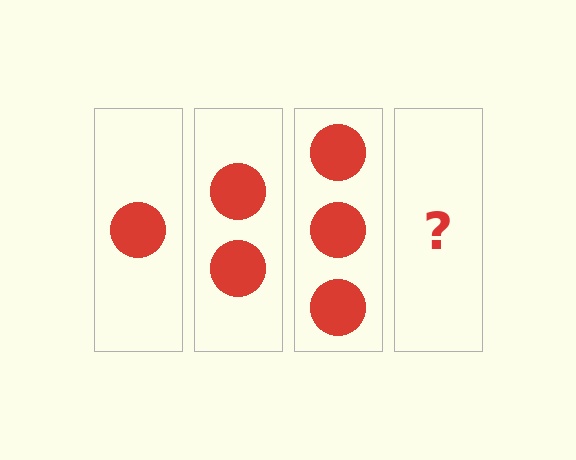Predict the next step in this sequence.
The next step is 4 circles.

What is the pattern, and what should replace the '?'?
The pattern is that each step adds one more circle. The '?' should be 4 circles.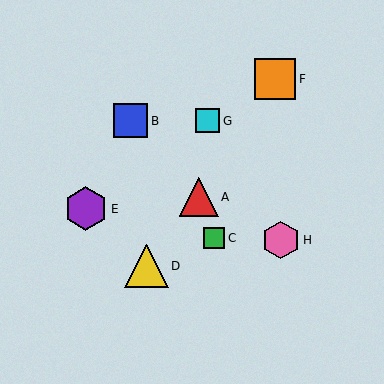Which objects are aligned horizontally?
Objects B, G are aligned horizontally.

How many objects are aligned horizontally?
2 objects (B, G) are aligned horizontally.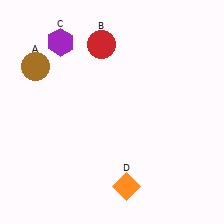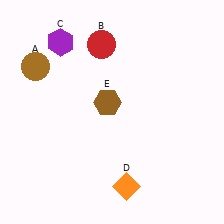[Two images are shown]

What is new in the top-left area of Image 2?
A brown hexagon (E) was added in the top-left area of Image 2.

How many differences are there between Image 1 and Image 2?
There is 1 difference between the two images.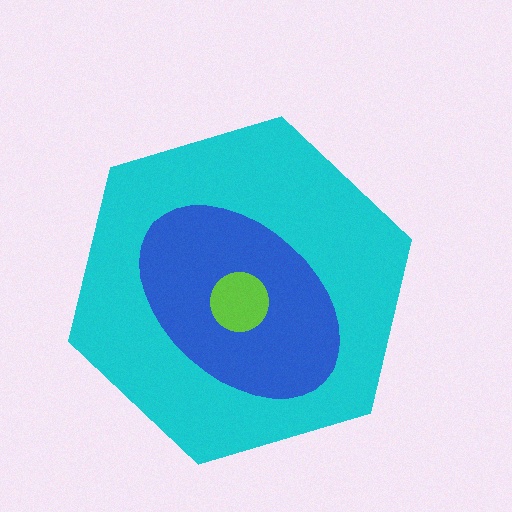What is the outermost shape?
The cyan hexagon.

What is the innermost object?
The lime circle.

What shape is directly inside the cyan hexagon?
The blue ellipse.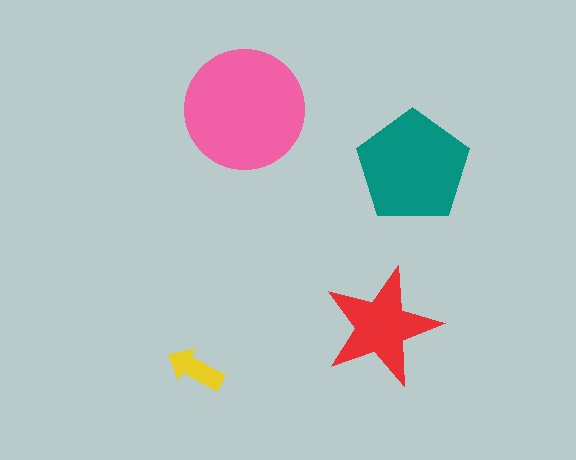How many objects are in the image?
There are 4 objects in the image.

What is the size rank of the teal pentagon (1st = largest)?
2nd.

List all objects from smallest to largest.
The yellow arrow, the red star, the teal pentagon, the pink circle.